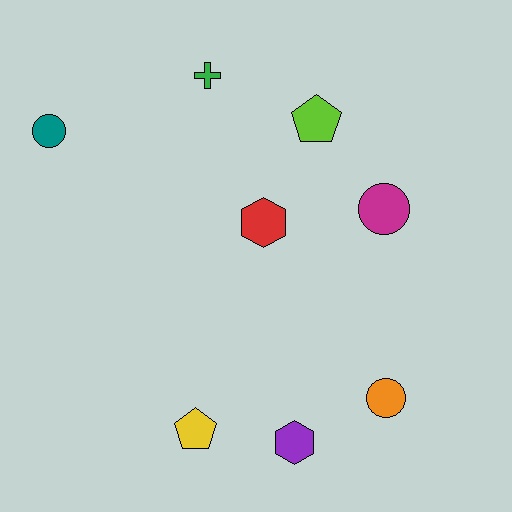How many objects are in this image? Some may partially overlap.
There are 8 objects.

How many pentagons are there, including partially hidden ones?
There are 2 pentagons.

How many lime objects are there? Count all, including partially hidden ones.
There is 1 lime object.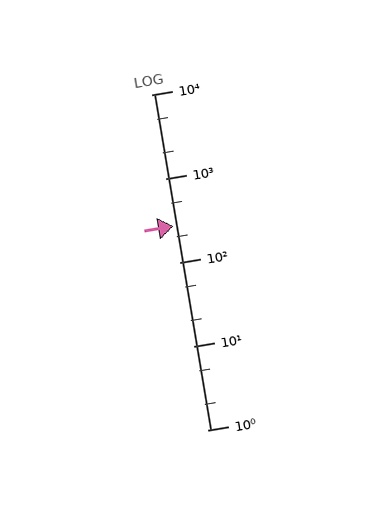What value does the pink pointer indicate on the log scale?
The pointer indicates approximately 270.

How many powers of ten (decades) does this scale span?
The scale spans 4 decades, from 1 to 10000.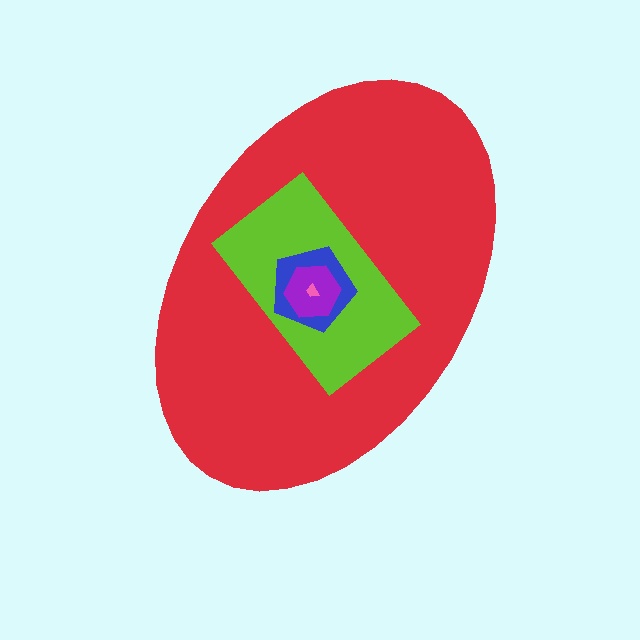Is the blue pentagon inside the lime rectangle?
Yes.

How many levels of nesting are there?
5.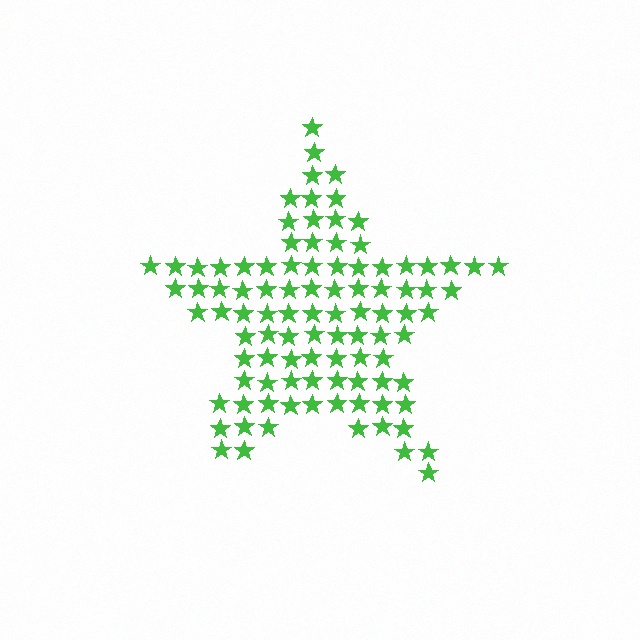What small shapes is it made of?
It is made of small stars.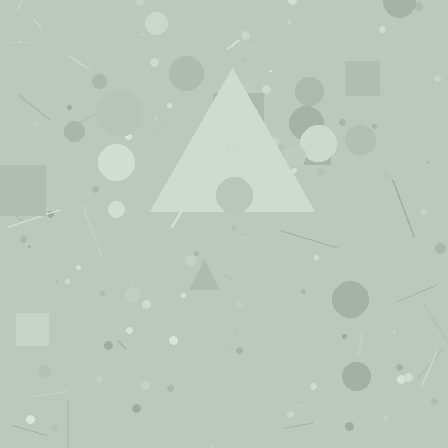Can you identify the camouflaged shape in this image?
The camouflaged shape is a triangle.